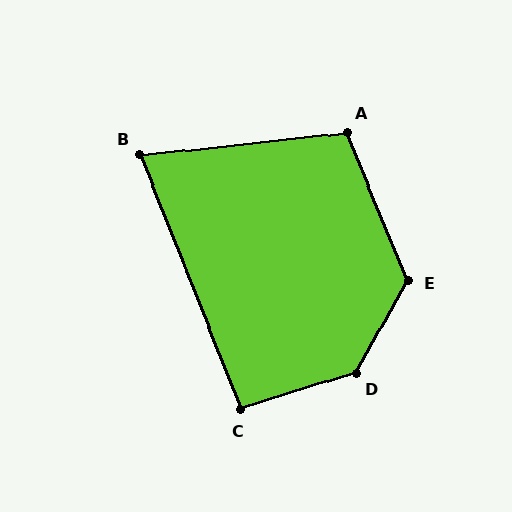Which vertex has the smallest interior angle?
B, at approximately 75 degrees.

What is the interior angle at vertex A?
Approximately 106 degrees (obtuse).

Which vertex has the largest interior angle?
D, at approximately 137 degrees.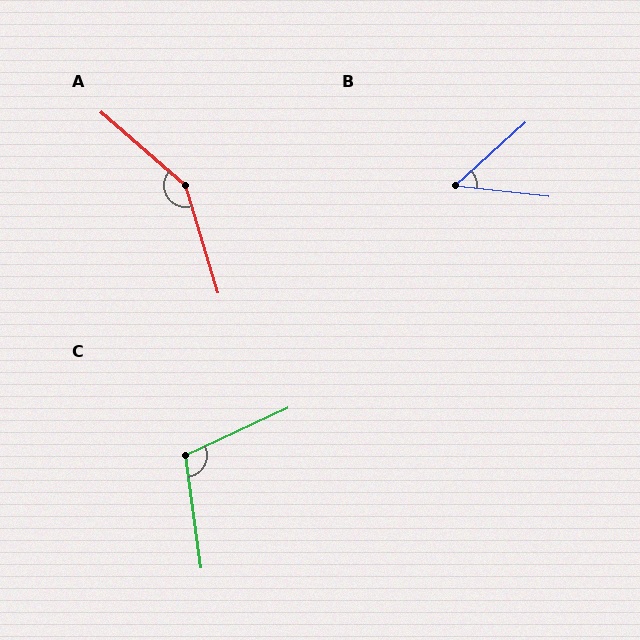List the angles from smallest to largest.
B (48°), C (107°), A (148°).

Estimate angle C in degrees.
Approximately 107 degrees.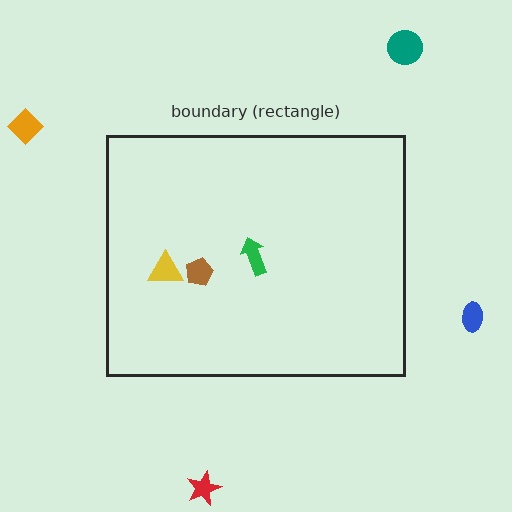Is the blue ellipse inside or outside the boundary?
Outside.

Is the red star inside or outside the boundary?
Outside.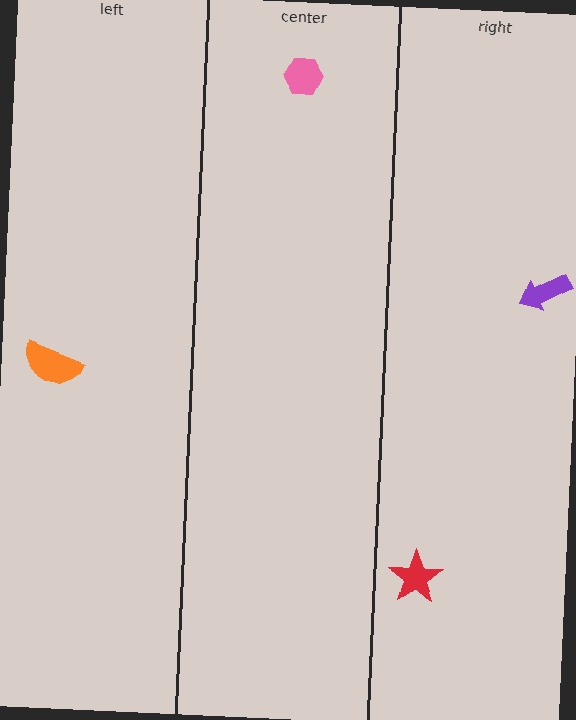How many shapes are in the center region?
1.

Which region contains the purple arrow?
The right region.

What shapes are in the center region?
The pink hexagon.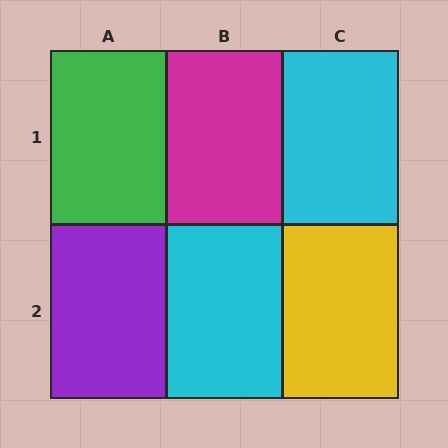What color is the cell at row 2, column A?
Purple.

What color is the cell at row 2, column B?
Cyan.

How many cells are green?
1 cell is green.